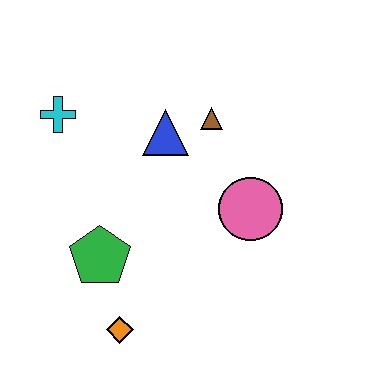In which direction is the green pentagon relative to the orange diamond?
The green pentagon is above the orange diamond.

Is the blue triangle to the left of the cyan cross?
No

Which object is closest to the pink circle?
The brown triangle is closest to the pink circle.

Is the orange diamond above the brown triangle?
No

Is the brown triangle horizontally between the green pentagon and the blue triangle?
No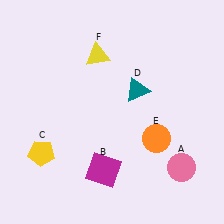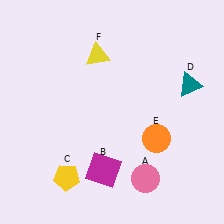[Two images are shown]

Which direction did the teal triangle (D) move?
The teal triangle (D) moved right.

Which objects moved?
The objects that moved are: the pink circle (A), the yellow pentagon (C), the teal triangle (D).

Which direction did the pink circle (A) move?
The pink circle (A) moved left.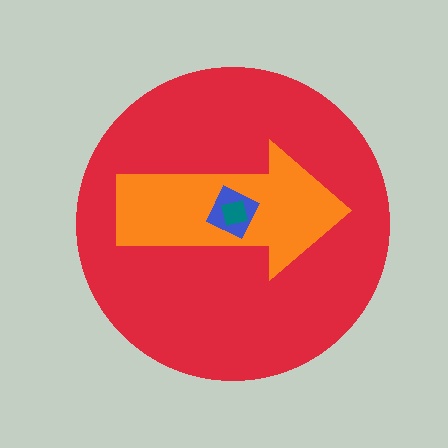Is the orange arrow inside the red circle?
Yes.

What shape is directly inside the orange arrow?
The blue square.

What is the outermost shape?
The red circle.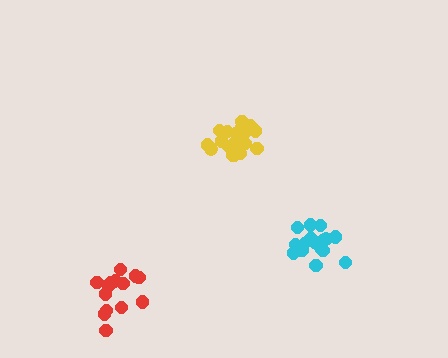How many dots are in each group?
Group 1: 17 dots, Group 2: 21 dots, Group 3: 15 dots (53 total).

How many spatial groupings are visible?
There are 3 spatial groupings.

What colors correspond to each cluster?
The clusters are colored: cyan, yellow, red.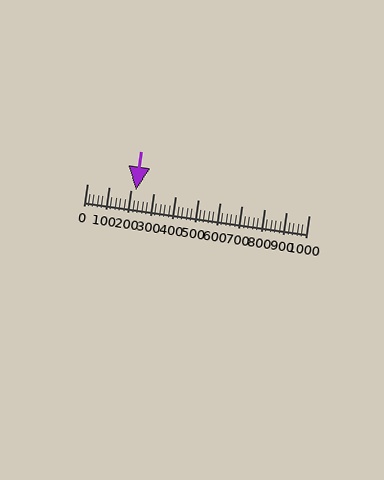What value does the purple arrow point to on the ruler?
The purple arrow points to approximately 220.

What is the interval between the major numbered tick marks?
The major tick marks are spaced 100 units apart.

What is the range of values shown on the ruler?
The ruler shows values from 0 to 1000.